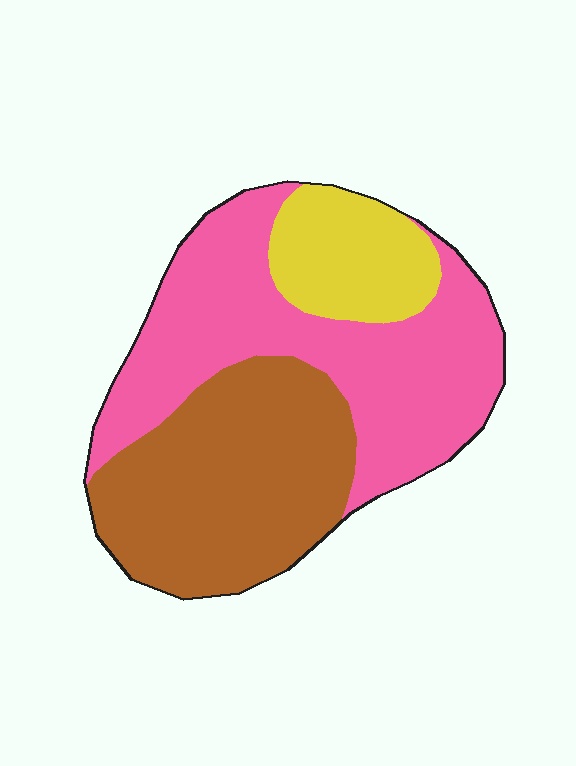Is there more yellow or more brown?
Brown.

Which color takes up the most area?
Pink, at roughly 45%.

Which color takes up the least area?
Yellow, at roughly 15%.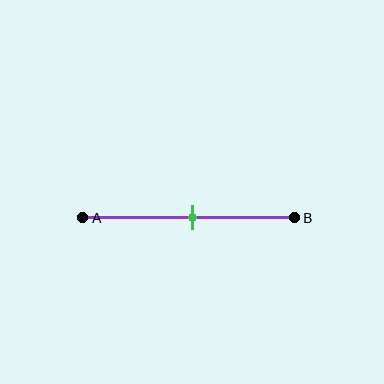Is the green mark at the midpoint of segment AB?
Yes, the mark is approximately at the midpoint.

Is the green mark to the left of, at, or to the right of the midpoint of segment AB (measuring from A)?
The green mark is approximately at the midpoint of segment AB.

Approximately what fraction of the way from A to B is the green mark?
The green mark is approximately 50% of the way from A to B.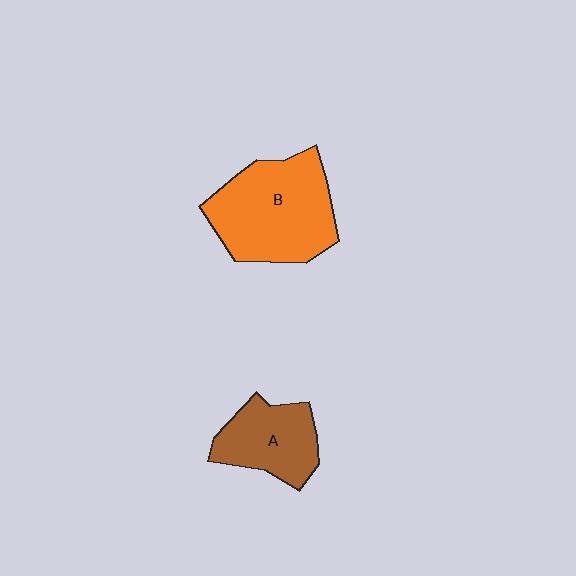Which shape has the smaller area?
Shape A (brown).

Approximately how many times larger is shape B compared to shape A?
Approximately 1.7 times.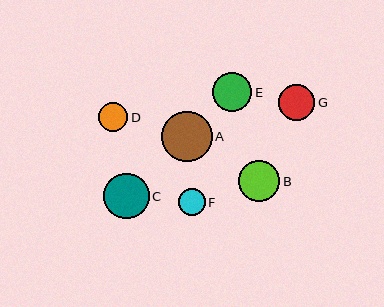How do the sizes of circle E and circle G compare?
Circle E and circle G are approximately the same size.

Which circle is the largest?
Circle A is the largest with a size of approximately 51 pixels.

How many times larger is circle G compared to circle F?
Circle G is approximately 1.4 times the size of circle F.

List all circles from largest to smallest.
From largest to smallest: A, C, B, E, G, D, F.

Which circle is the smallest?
Circle F is the smallest with a size of approximately 27 pixels.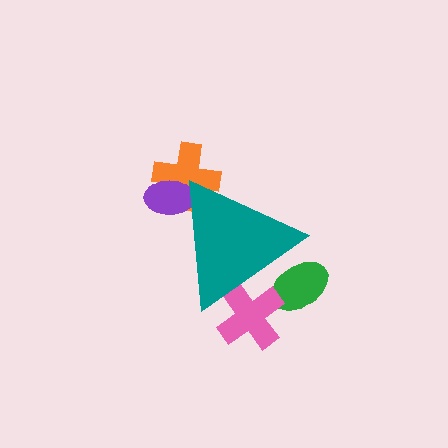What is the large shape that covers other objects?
A teal triangle.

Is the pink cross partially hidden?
Yes, the pink cross is partially hidden behind the teal triangle.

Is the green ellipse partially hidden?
Yes, the green ellipse is partially hidden behind the teal triangle.